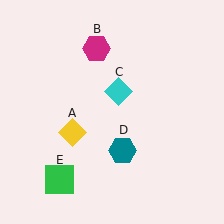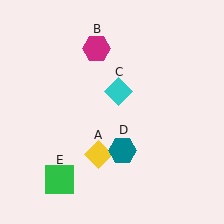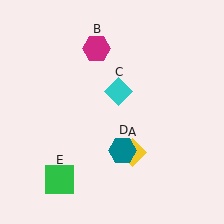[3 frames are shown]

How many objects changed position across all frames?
1 object changed position: yellow diamond (object A).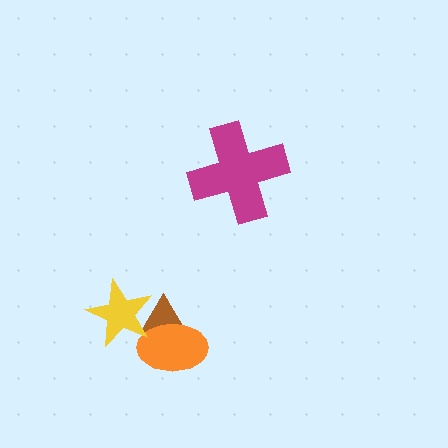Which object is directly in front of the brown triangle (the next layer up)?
The orange ellipse is directly in front of the brown triangle.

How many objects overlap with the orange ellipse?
2 objects overlap with the orange ellipse.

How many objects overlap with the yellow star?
2 objects overlap with the yellow star.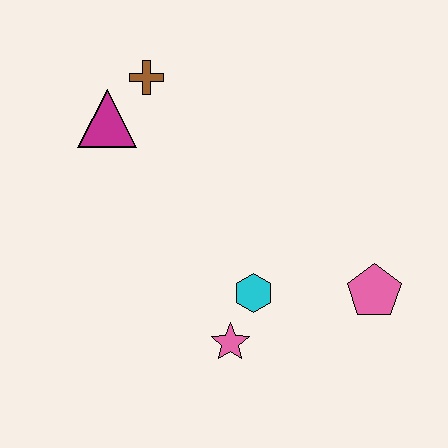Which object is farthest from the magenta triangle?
The pink pentagon is farthest from the magenta triangle.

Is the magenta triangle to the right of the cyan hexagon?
No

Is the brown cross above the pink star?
Yes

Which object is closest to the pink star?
The cyan hexagon is closest to the pink star.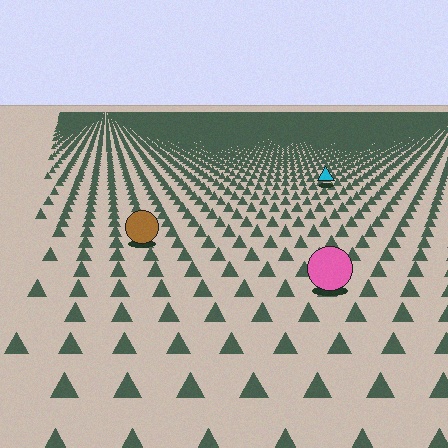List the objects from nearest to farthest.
From nearest to farthest: the pink circle, the brown circle, the cyan triangle.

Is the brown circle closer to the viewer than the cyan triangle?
Yes. The brown circle is closer — you can tell from the texture gradient: the ground texture is coarser near it.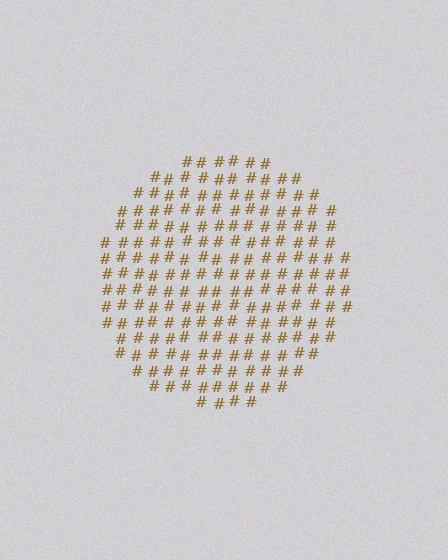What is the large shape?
The large shape is a circle.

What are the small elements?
The small elements are hash symbols.